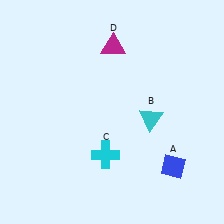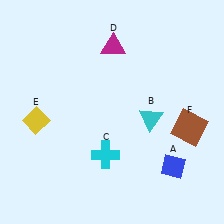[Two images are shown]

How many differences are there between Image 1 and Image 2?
There are 2 differences between the two images.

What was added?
A yellow diamond (E), a brown square (F) were added in Image 2.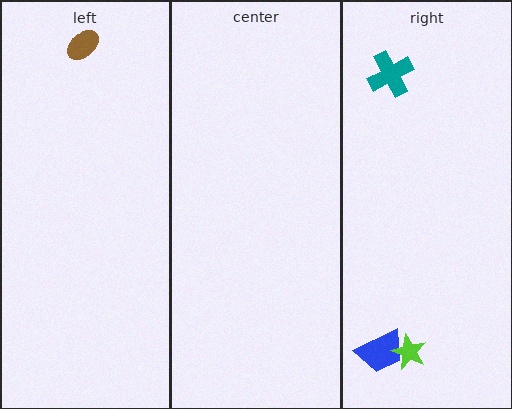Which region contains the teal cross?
The right region.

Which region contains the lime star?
The right region.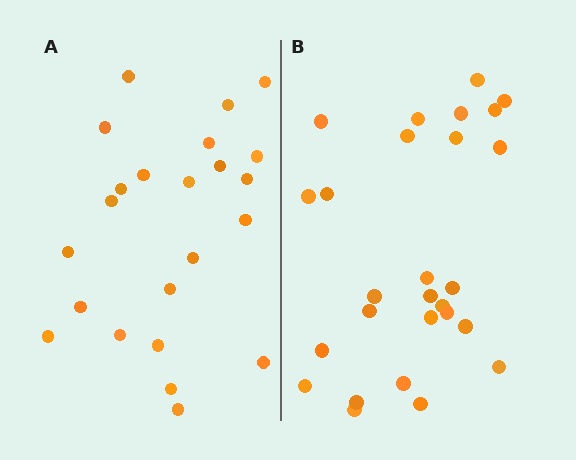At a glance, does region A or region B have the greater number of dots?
Region B (the right region) has more dots.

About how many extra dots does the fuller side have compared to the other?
Region B has about 4 more dots than region A.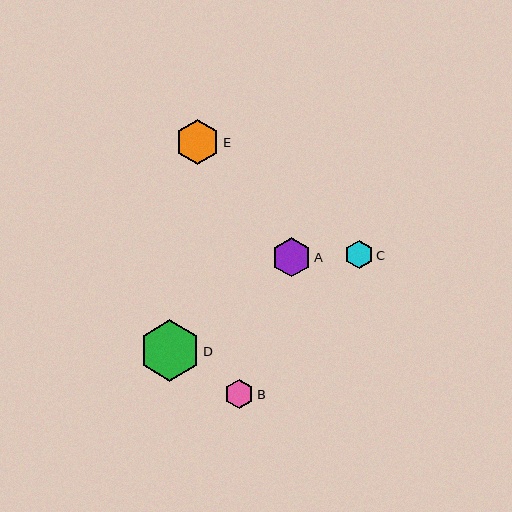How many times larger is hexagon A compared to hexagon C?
Hexagon A is approximately 1.4 times the size of hexagon C.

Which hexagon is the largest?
Hexagon D is the largest with a size of approximately 61 pixels.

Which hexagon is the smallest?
Hexagon C is the smallest with a size of approximately 28 pixels.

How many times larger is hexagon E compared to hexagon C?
Hexagon E is approximately 1.6 times the size of hexagon C.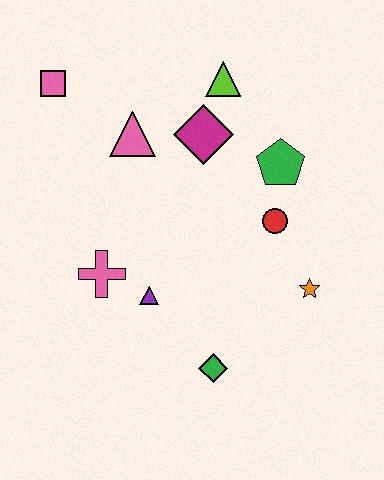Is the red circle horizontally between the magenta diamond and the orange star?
Yes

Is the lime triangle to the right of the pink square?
Yes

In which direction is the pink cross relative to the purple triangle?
The pink cross is to the left of the purple triangle.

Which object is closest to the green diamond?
The purple triangle is closest to the green diamond.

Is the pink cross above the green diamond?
Yes